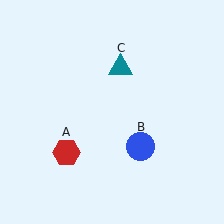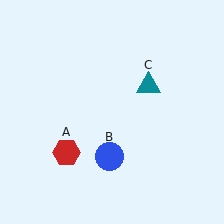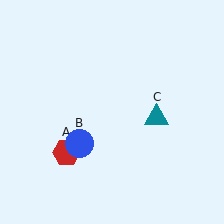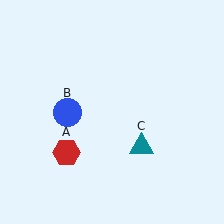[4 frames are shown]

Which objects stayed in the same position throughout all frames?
Red hexagon (object A) remained stationary.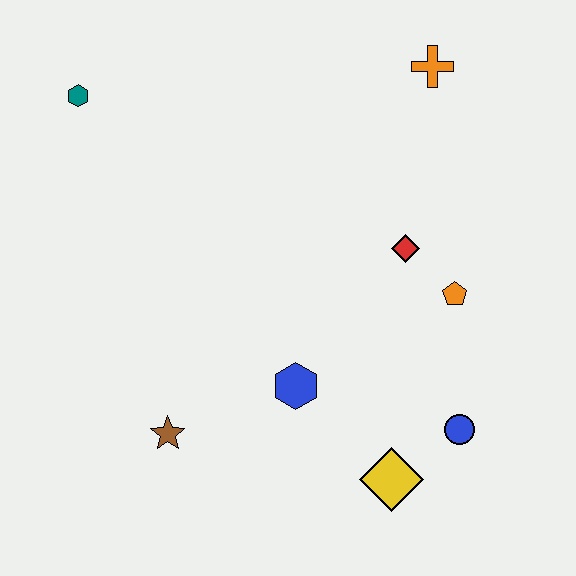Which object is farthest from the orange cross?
The brown star is farthest from the orange cross.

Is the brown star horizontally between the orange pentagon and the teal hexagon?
Yes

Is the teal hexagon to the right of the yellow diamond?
No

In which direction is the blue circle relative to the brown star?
The blue circle is to the right of the brown star.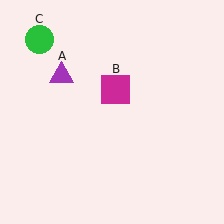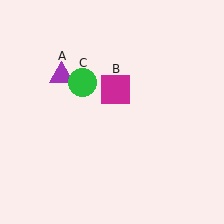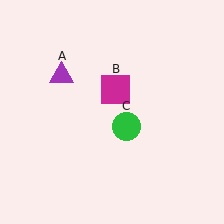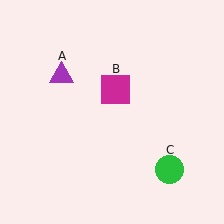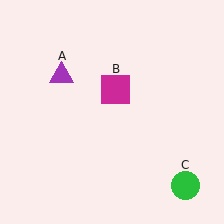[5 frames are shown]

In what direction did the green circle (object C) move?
The green circle (object C) moved down and to the right.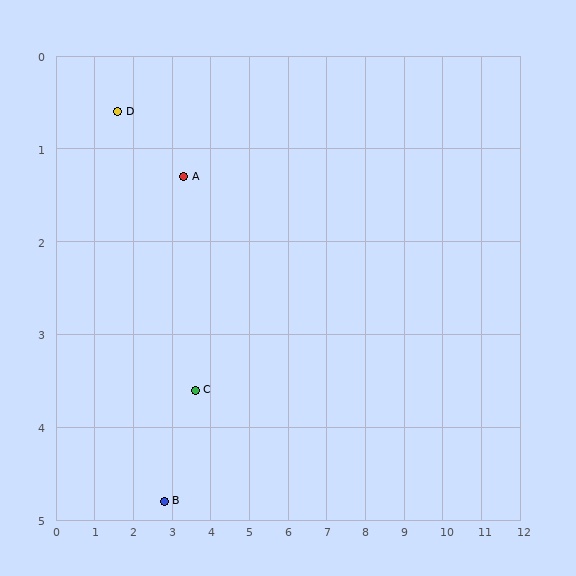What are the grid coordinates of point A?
Point A is at approximately (3.3, 1.3).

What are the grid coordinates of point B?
Point B is at approximately (2.8, 4.8).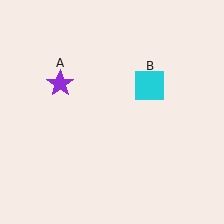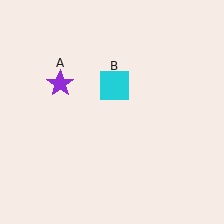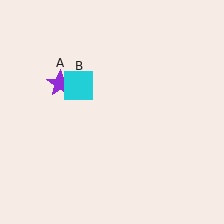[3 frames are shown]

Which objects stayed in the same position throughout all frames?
Purple star (object A) remained stationary.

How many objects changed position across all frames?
1 object changed position: cyan square (object B).